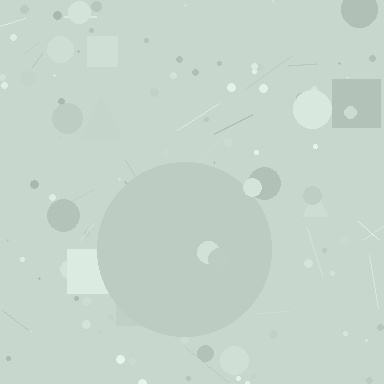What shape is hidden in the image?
A circle is hidden in the image.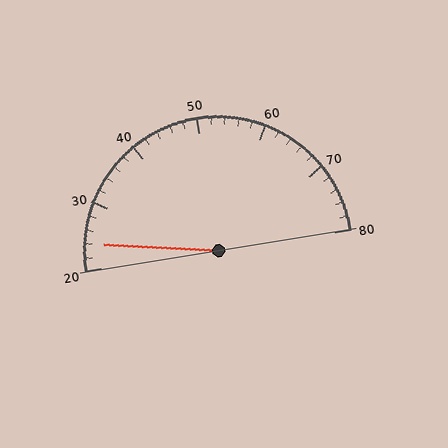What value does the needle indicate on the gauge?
The needle indicates approximately 24.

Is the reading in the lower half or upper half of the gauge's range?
The reading is in the lower half of the range (20 to 80).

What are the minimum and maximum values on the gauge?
The gauge ranges from 20 to 80.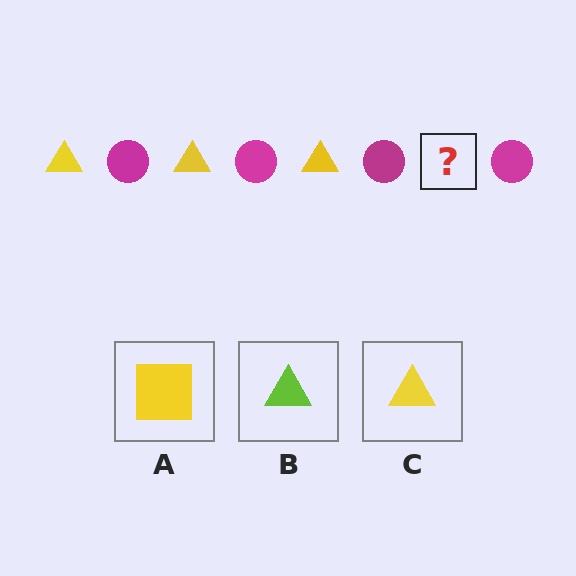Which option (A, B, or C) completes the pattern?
C.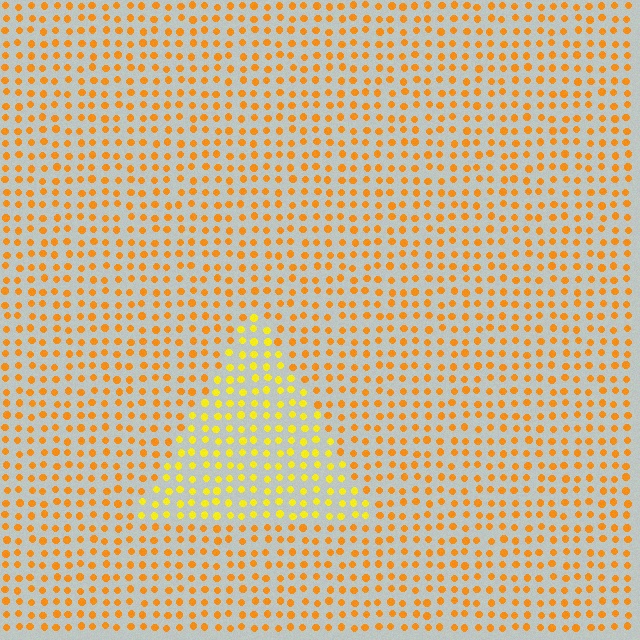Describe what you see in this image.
The image is filled with small orange elements in a uniform arrangement. A triangle-shaped region is visible where the elements are tinted to a slightly different hue, forming a subtle color boundary.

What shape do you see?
I see a triangle.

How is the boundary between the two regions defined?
The boundary is defined purely by a slight shift in hue (about 26 degrees). Spacing, size, and orientation are identical on both sides.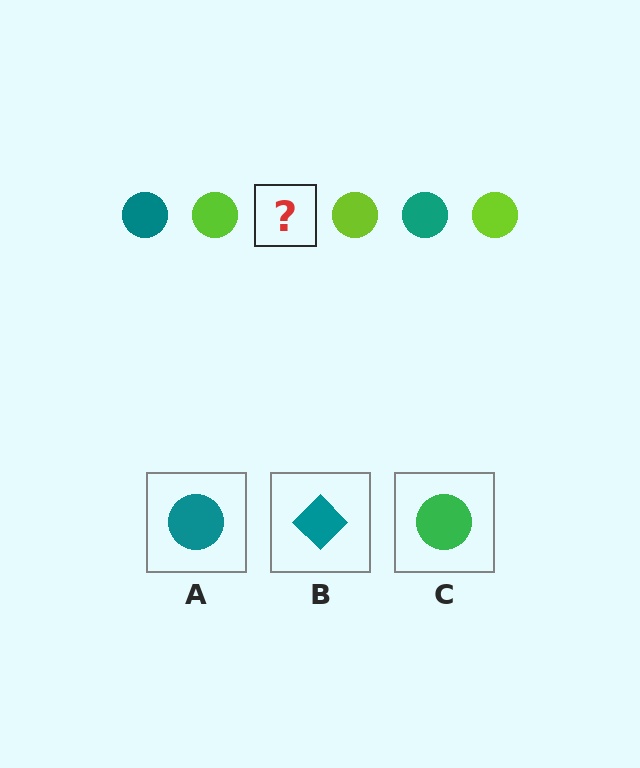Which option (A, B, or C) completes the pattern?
A.